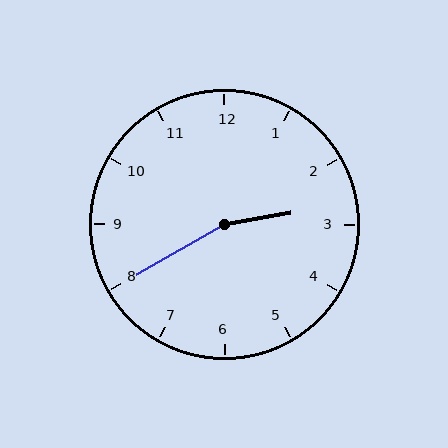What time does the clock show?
2:40.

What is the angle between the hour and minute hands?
Approximately 160 degrees.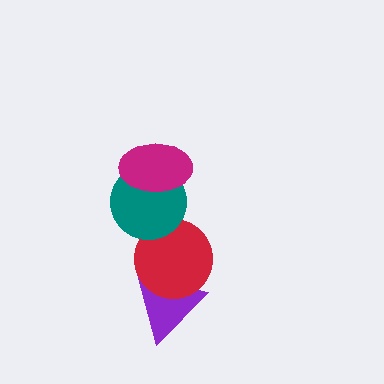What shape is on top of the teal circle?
The magenta ellipse is on top of the teal circle.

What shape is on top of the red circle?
The teal circle is on top of the red circle.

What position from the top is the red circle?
The red circle is 3rd from the top.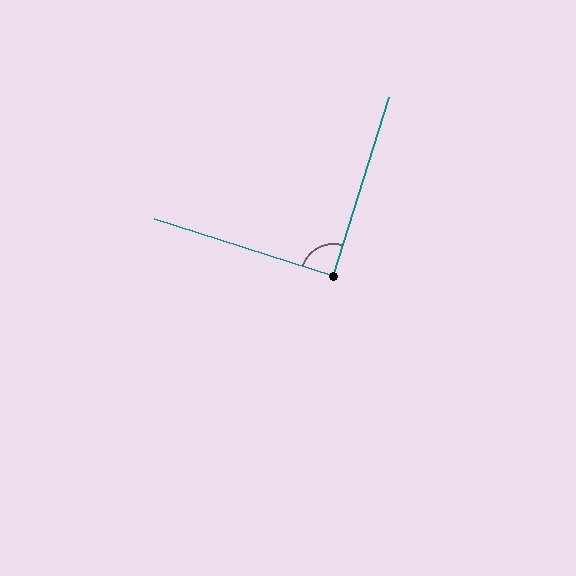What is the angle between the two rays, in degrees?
Approximately 90 degrees.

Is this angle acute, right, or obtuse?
It is approximately a right angle.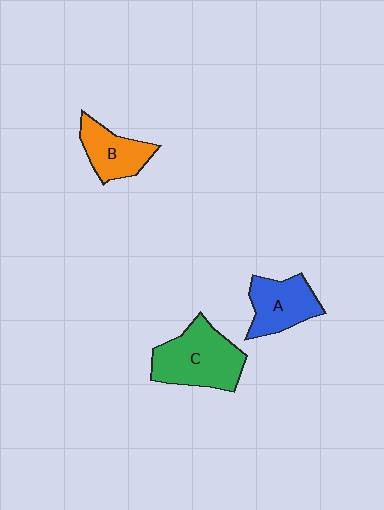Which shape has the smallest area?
Shape B (orange).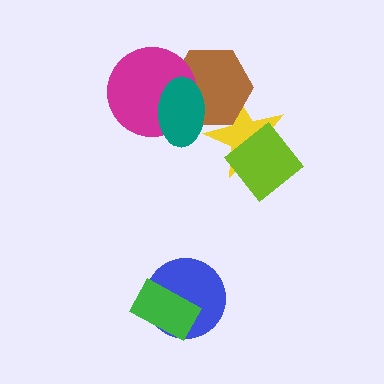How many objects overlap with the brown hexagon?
3 objects overlap with the brown hexagon.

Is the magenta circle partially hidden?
Yes, it is partially covered by another shape.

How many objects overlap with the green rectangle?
1 object overlaps with the green rectangle.